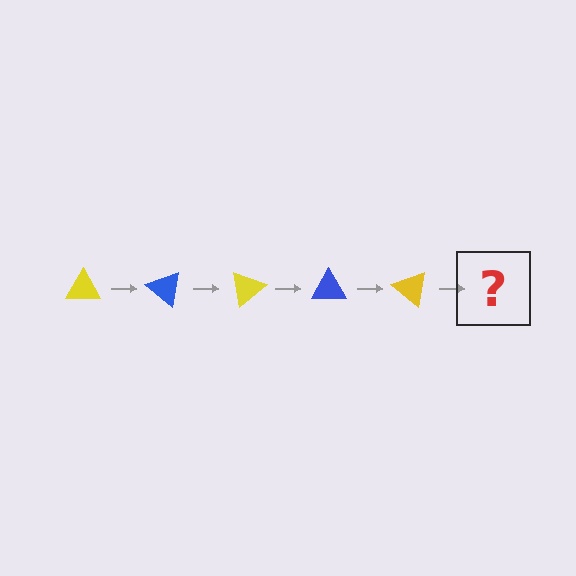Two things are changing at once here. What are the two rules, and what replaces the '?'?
The two rules are that it rotates 40 degrees each step and the color cycles through yellow and blue. The '?' should be a blue triangle, rotated 200 degrees from the start.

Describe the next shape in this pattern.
It should be a blue triangle, rotated 200 degrees from the start.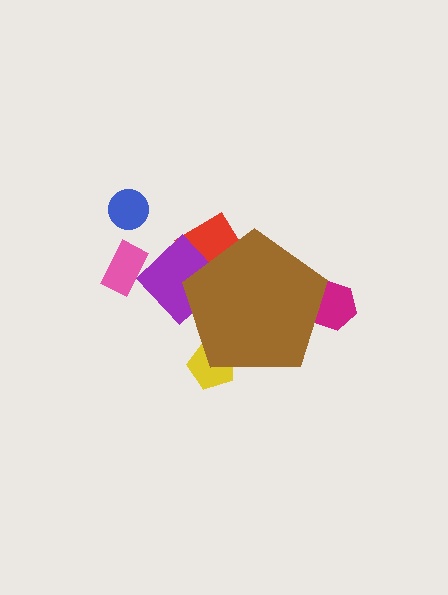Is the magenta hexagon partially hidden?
Yes, the magenta hexagon is partially hidden behind the brown pentagon.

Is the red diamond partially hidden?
Yes, the red diamond is partially hidden behind the brown pentagon.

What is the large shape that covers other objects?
A brown pentagon.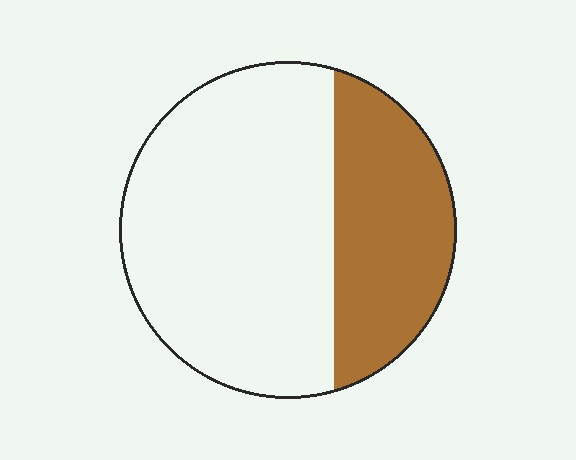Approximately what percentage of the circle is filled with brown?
Approximately 35%.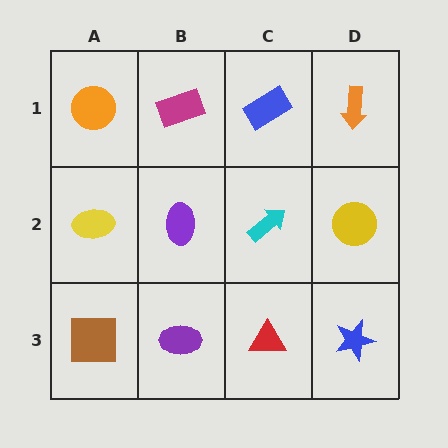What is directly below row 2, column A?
A brown square.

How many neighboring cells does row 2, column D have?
3.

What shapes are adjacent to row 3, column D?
A yellow circle (row 2, column D), a red triangle (row 3, column C).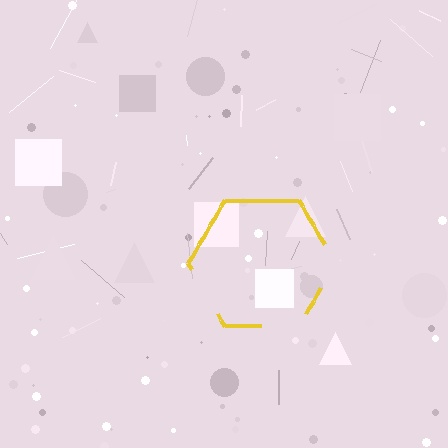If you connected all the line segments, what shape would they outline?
They would outline a hexagon.